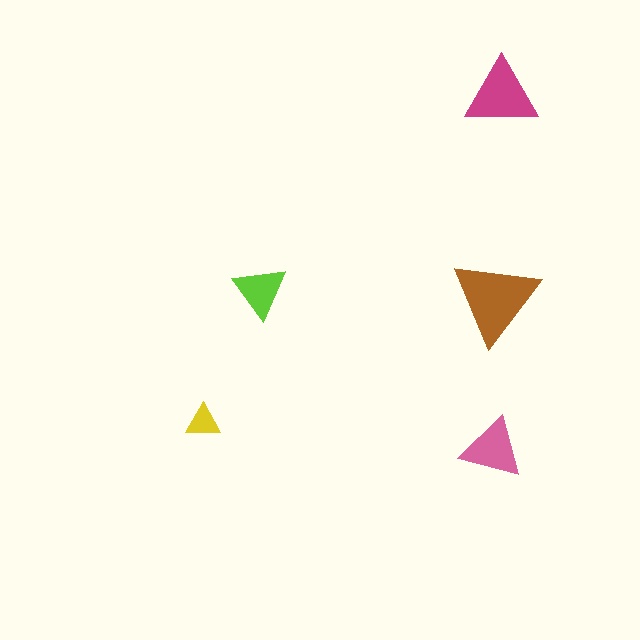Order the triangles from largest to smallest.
the brown one, the magenta one, the pink one, the lime one, the yellow one.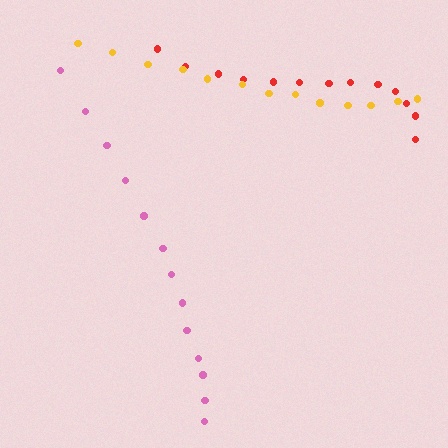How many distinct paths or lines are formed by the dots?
There are 3 distinct paths.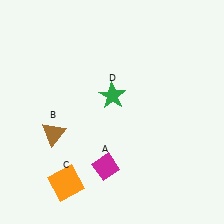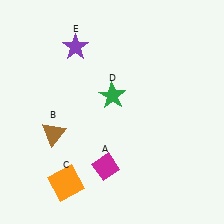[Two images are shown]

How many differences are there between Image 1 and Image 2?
There is 1 difference between the two images.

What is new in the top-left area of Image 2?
A purple star (E) was added in the top-left area of Image 2.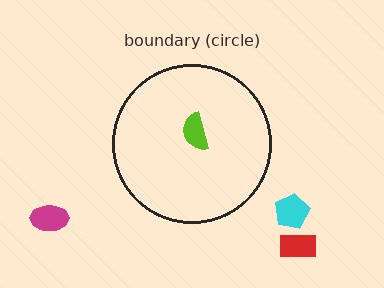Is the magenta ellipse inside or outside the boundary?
Outside.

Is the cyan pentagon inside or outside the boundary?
Outside.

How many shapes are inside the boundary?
1 inside, 3 outside.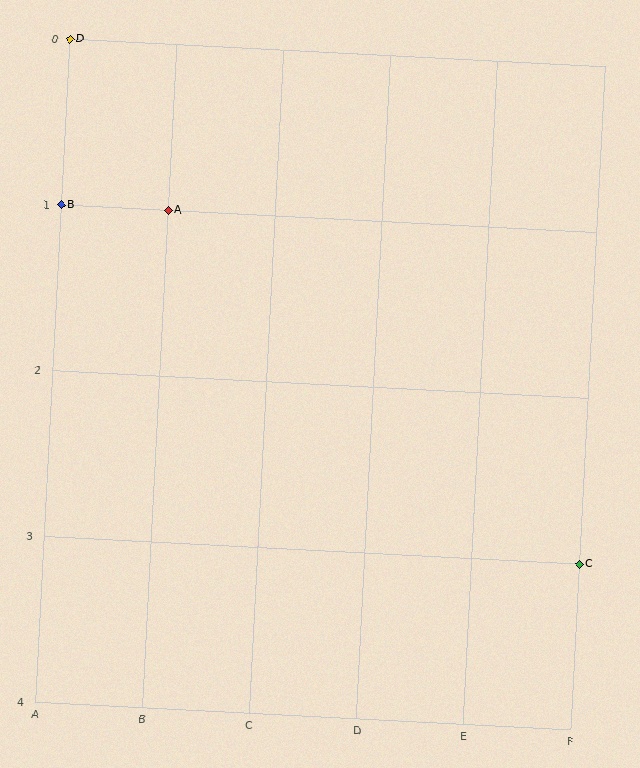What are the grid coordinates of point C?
Point C is at grid coordinates (F, 3).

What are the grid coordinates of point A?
Point A is at grid coordinates (B, 1).